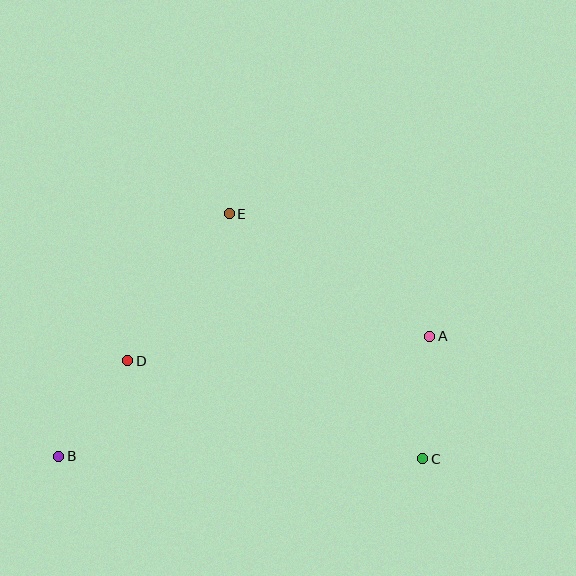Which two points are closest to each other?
Points B and D are closest to each other.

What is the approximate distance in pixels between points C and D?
The distance between C and D is approximately 311 pixels.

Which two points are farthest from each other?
Points A and B are farthest from each other.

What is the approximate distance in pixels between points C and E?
The distance between C and E is approximately 312 pixels.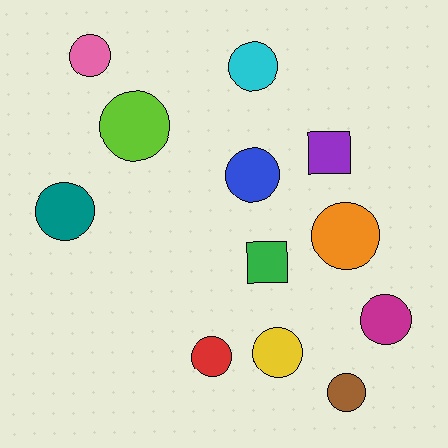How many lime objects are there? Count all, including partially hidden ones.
There is 1 lime object.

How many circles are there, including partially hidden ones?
There are 10 circles.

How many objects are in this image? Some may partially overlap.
There are 12 objects.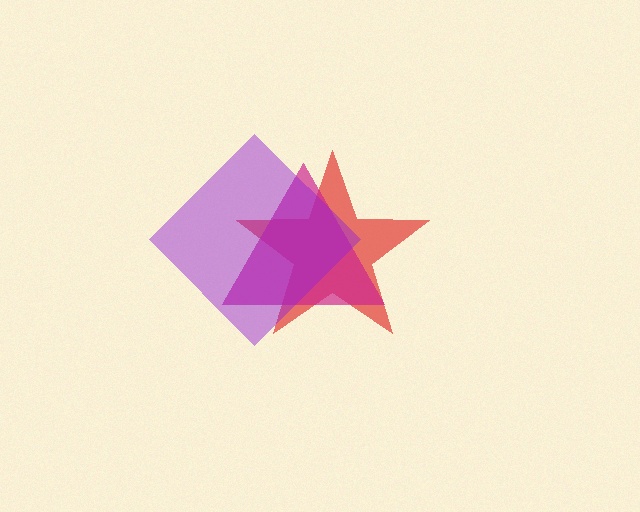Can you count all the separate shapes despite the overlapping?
Yes, there are 3 separate shapes.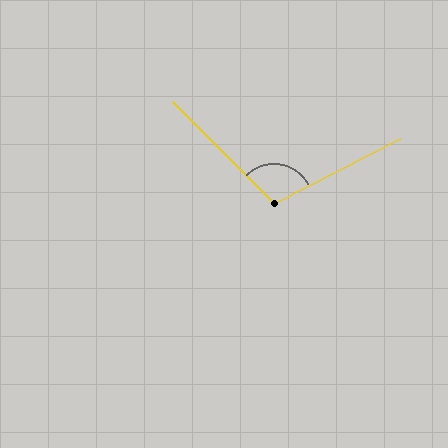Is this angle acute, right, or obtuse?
It is obtuse.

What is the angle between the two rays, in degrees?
Approximately 108 degrees.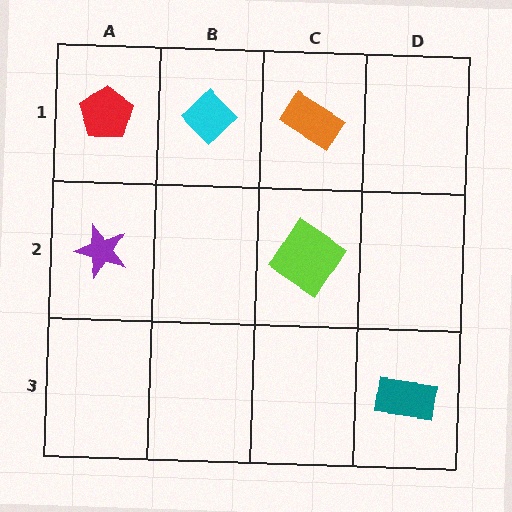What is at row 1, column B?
A cyan diamond.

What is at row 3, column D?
A teal rectangle.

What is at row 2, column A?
A purple star.